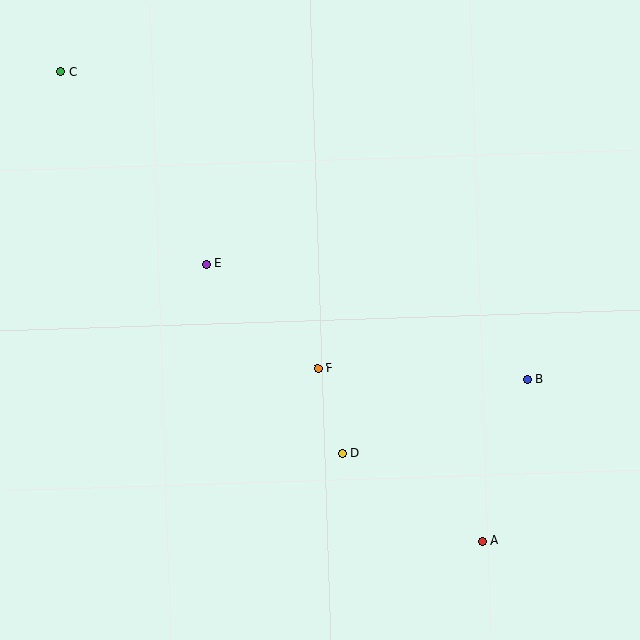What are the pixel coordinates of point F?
Point F is at (318, 368).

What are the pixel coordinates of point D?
Point D is at (343, 454).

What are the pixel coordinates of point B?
Point B is at (527, 379).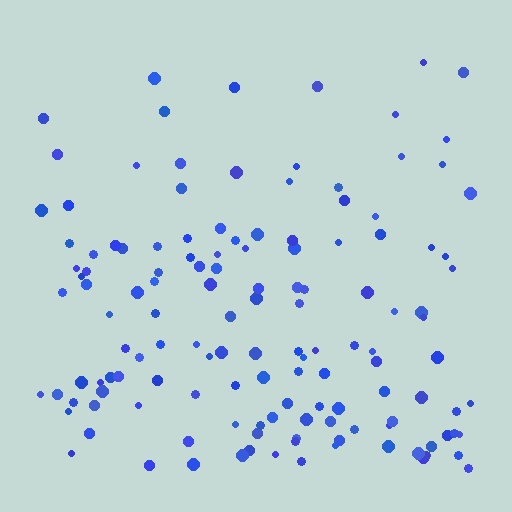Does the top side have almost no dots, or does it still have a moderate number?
Still a moderate number, just noticeably fewer than the bottom.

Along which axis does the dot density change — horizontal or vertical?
Vertical.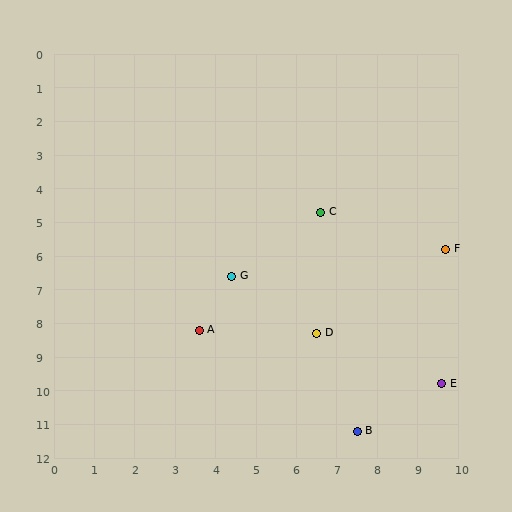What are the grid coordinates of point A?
Point A is at approximately (3.6, 8.2).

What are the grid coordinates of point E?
Point E is at approximately (9.6, 9.8).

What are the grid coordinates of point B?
Point B is at approximately (7.5, 11.2).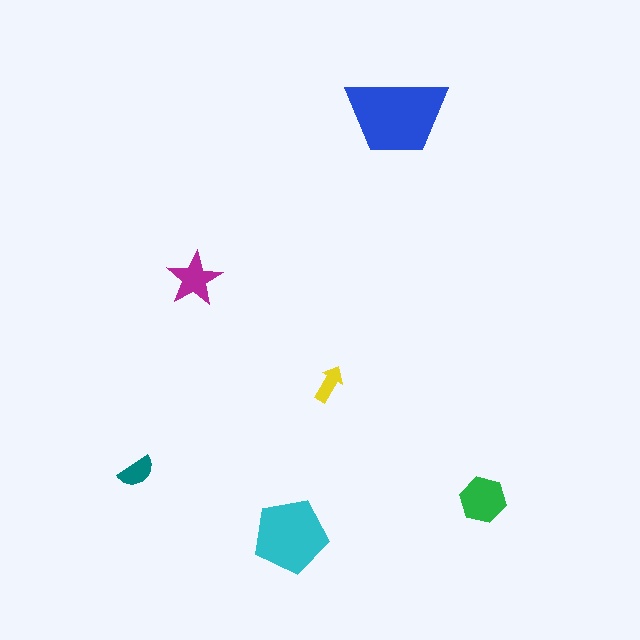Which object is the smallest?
The yellow arrow.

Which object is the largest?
The blue trapezoid.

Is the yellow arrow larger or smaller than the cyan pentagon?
Smaller.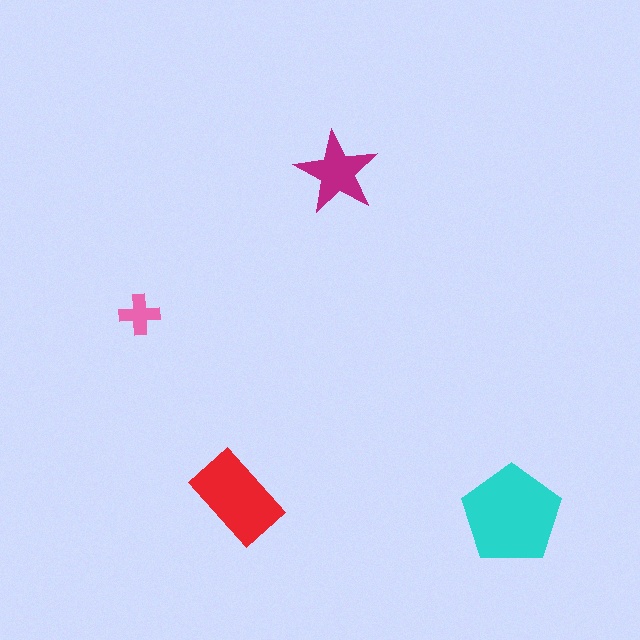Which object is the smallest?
The pink cross.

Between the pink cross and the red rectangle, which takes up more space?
The red rectangle.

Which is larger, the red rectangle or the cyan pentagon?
The cyan pentagon.